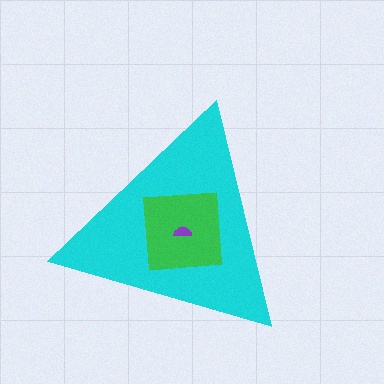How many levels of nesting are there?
3.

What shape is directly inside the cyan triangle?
The green square.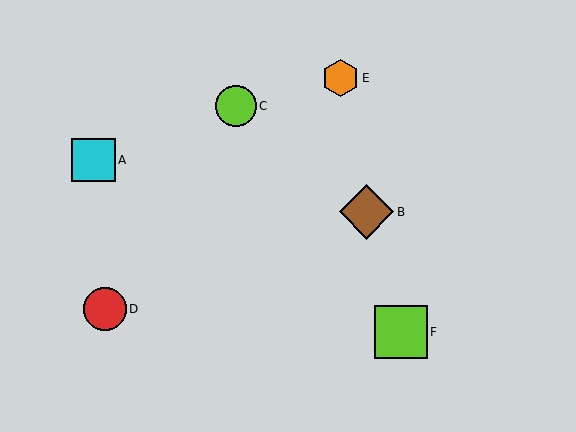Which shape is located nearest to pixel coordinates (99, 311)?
The red circle (labeled D) at (105, 309) is nearest to that location.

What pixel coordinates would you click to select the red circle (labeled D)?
Click at (105, 309) to select the red circle D.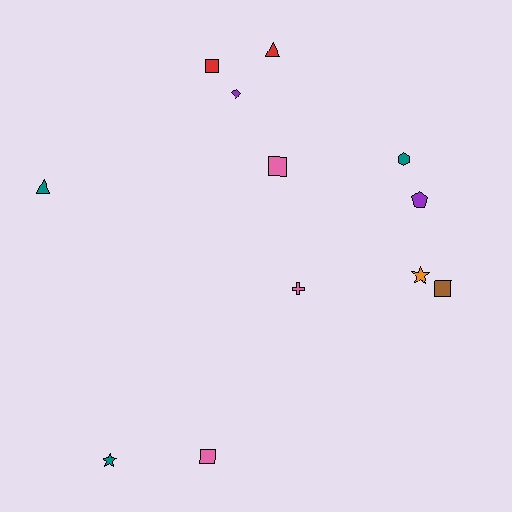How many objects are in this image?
There are 12 objects.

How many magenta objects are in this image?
There are no magenta objects.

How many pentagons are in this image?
There is 1 pentagon.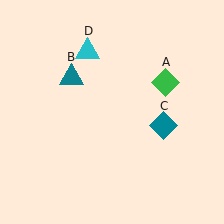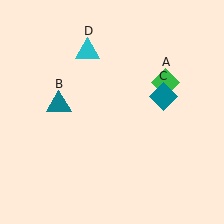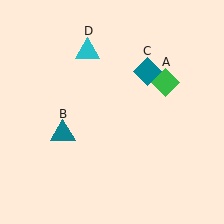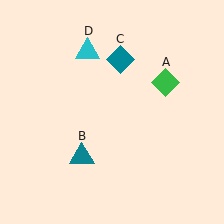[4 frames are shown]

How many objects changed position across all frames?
2 objects changed position: teal triangle (object B), teal diamond (object C).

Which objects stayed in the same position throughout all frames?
Green diamond (object A) and cyan triangle (object D) remained stationary.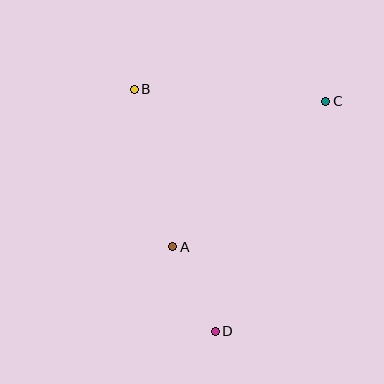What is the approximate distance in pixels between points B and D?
The distance between B and D is approximately 255 pixels.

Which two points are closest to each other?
Points A and D are closest to each other.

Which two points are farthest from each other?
Points C and D are farthest from each other.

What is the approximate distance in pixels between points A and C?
The distance between A and C is approximately 211 pixels.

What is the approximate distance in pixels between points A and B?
The distance between A and B is approximately 162 pixels.